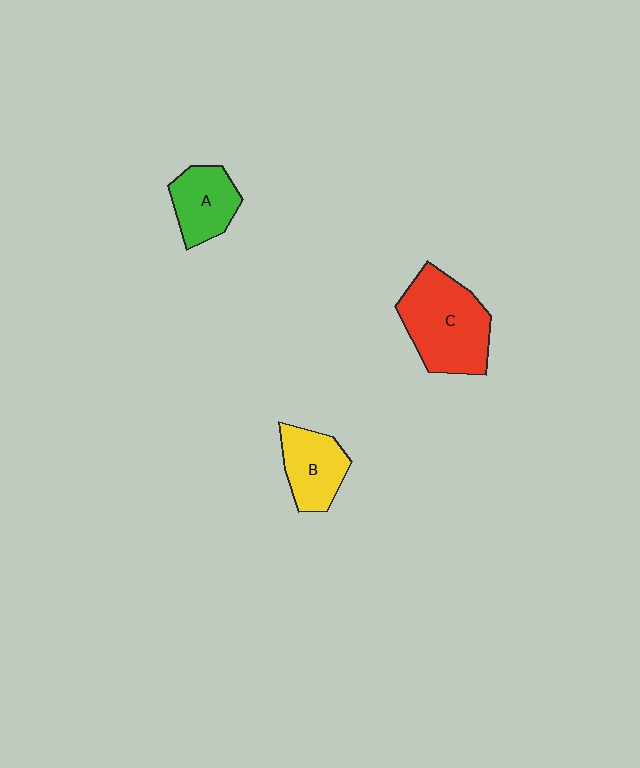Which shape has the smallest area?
Shape A (green).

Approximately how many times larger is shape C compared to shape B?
Approximately 1.7 times.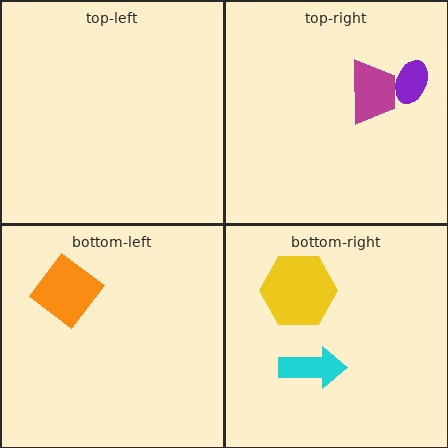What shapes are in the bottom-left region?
The orange diamond.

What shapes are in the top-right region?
The purple ellipse, the magenta trapezoid.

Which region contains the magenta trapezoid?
The top-right region.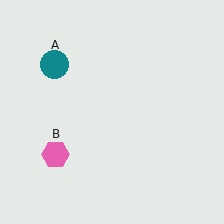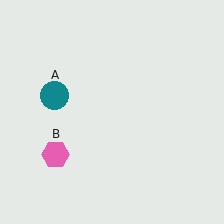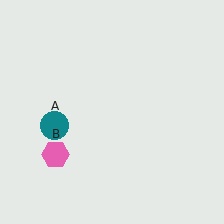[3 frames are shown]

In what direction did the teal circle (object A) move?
The teal circle (object A) moved down.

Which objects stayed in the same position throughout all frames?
Pink hexagon (object B) remained stationary.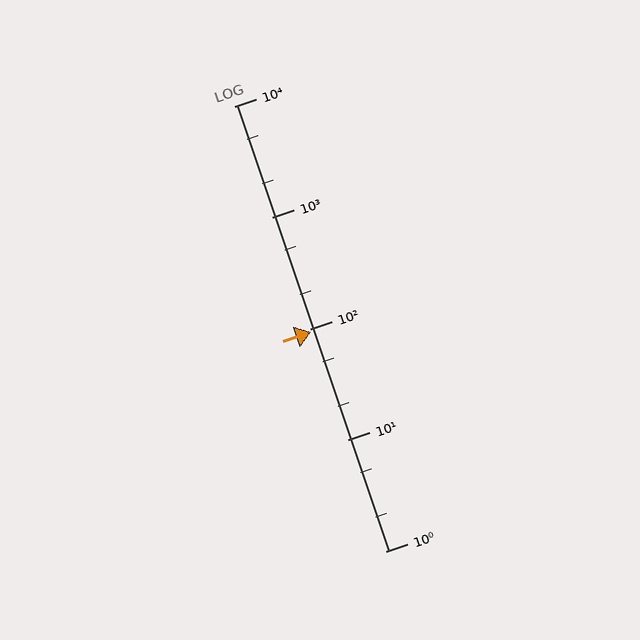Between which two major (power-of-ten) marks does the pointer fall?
The pointer is between 10 and 100.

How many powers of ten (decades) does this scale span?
The scale spans 4 decades, from 1 to 10000.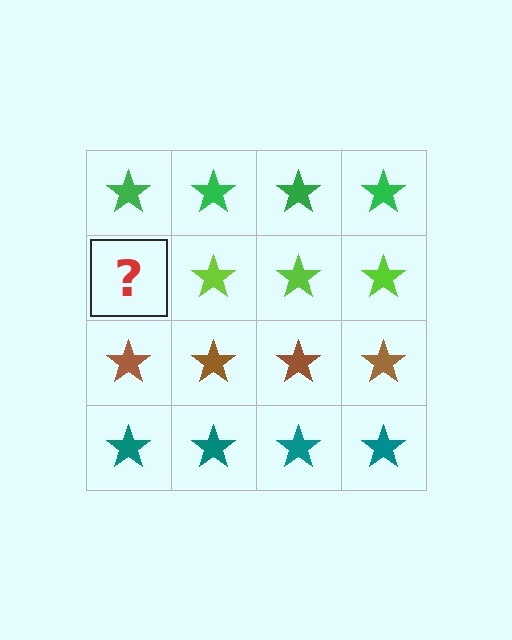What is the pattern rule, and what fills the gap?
The rule is that each row has a consistent color. The gap should be filled with a lime star.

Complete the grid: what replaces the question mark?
The question mark should be replaced with a lime star.